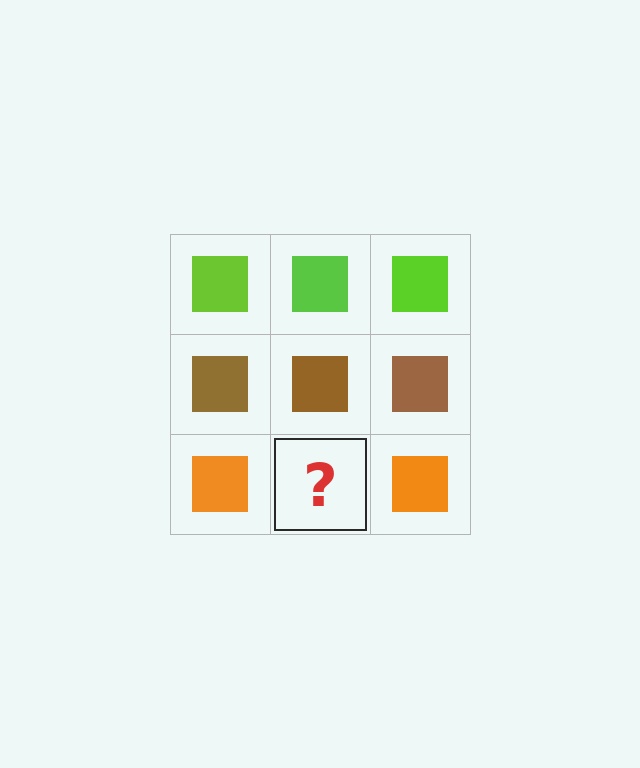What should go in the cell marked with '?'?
The missing cell should contain an orange square.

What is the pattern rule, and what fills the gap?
The rule is that each row has a consistent color. The gap should be filled with an orange square.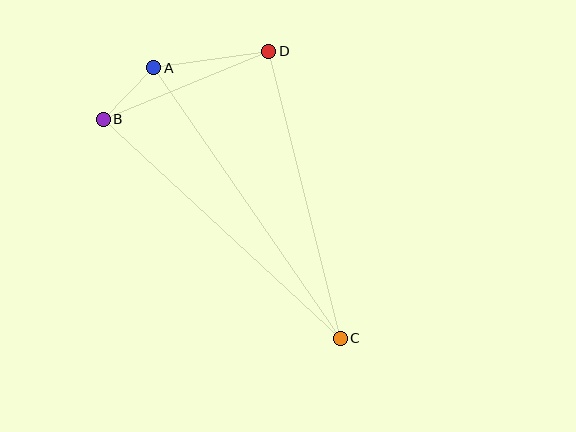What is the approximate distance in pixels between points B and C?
The distance between B and C is approximately 323 pixels.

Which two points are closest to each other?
Points A and B are closest to each other.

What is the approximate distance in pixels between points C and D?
The distance between C and D is approximately 296 pixels.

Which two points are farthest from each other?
Points A and C are farthest from each other.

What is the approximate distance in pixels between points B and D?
The distance between B and D is approximately 179 pixels.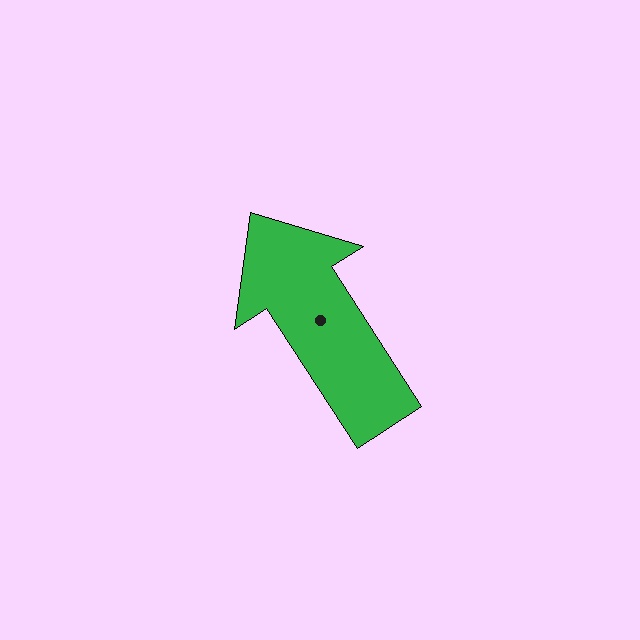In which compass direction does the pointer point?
Northwest.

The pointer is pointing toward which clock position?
Roughly 11 o'clock.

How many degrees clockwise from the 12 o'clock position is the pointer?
Approximately 327 degrees.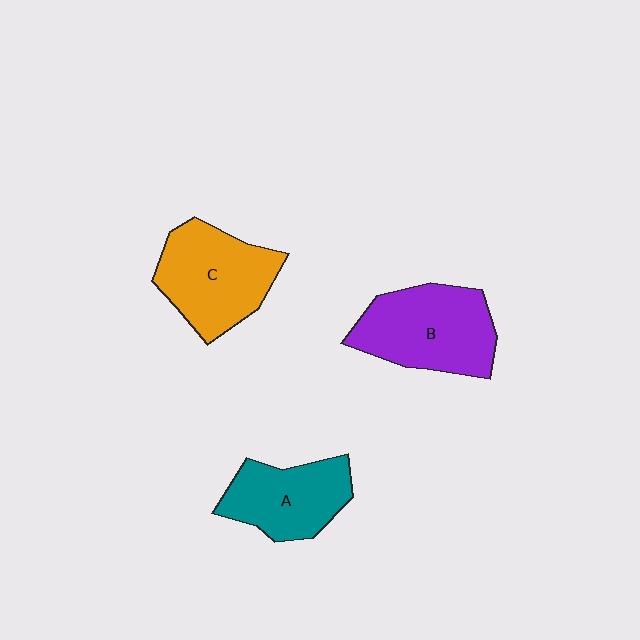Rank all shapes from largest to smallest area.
From largest to smallest: B (purple), C (orange), A (teal).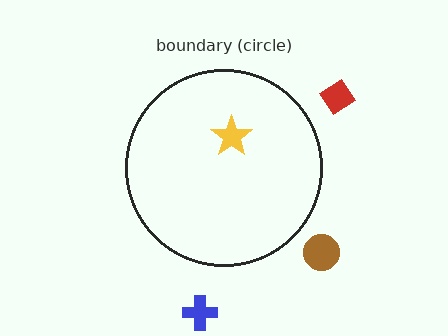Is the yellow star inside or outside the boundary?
Inside.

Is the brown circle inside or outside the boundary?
Outside.